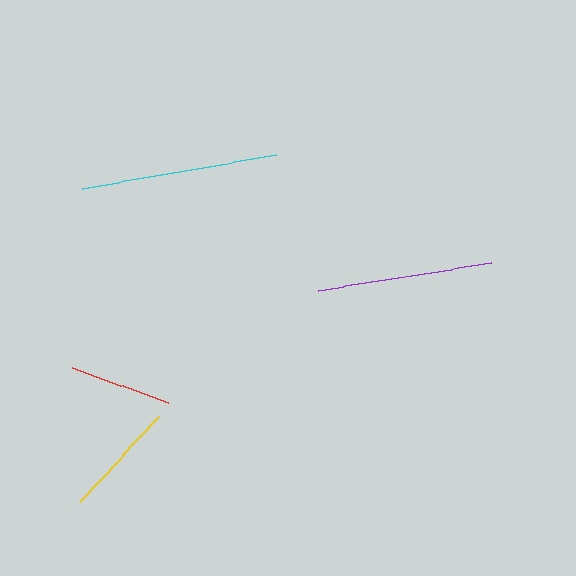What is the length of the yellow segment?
The yellow segment is approximately 116 pixels long.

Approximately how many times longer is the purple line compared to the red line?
The purple line is approximately 1.7 times the length of the red line.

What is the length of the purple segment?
The purple segment is approximately 175 pixels long.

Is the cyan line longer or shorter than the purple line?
The cyan line is longer than the purple line.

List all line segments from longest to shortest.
From longest to shortest: cyan, purple, yellow, red.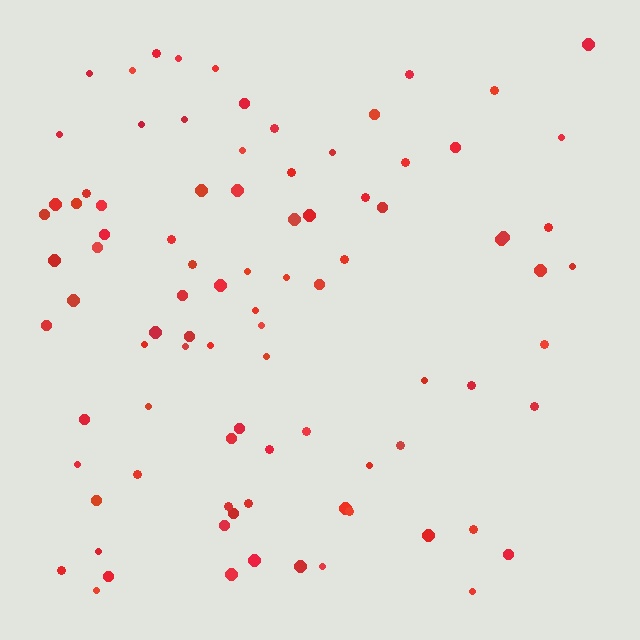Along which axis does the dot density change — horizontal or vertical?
Horizontal.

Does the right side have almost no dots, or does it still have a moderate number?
Still a moderate number, just noticeably fewer than the left.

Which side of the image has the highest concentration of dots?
The left.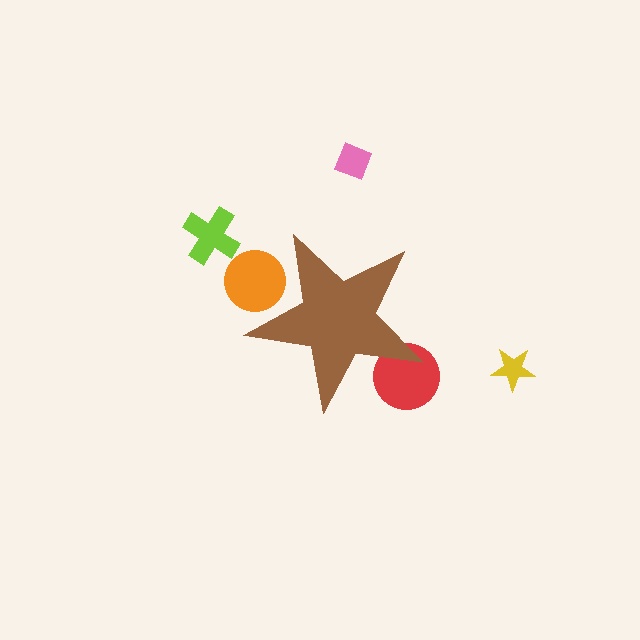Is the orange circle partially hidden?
Yes, the orange circle is partially hidden behind the brown star.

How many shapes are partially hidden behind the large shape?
2 shapes are partially hidden.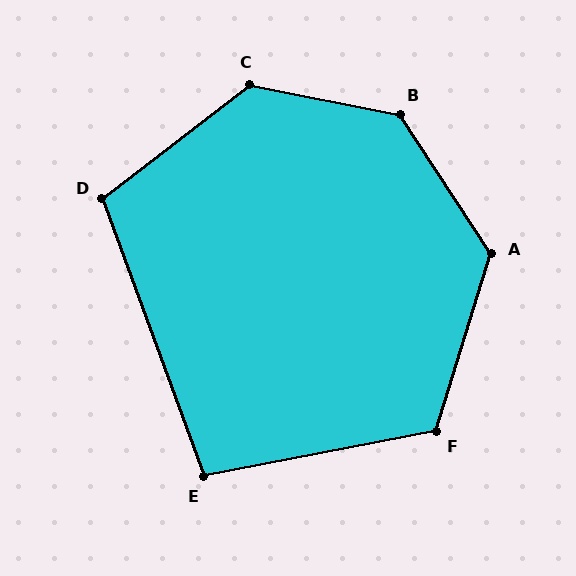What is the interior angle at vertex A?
Approximately 130 degrees (obtuse).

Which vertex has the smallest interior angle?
E, at approximately 99 degrees.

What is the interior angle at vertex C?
Approximately 131 degrees (obtuse).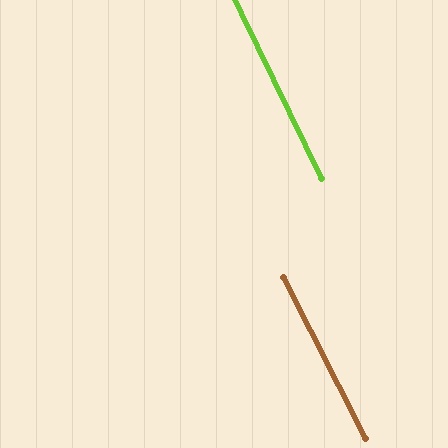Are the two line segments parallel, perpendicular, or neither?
Parallel — their directions differ by only 1.2°.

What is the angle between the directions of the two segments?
Approximately 1 degree.